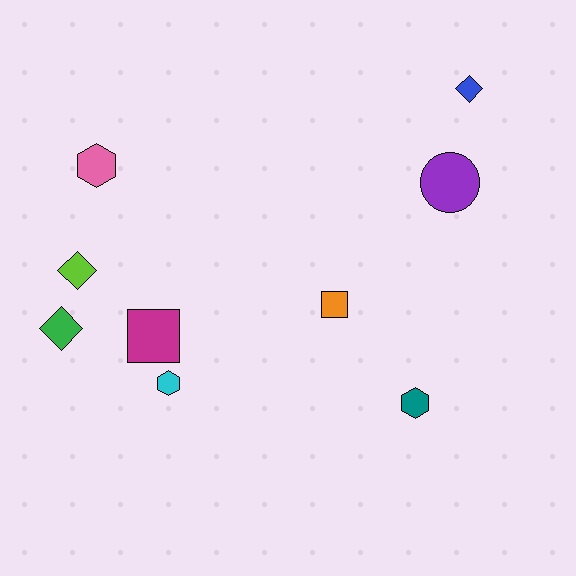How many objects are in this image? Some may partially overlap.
There are 9 objects.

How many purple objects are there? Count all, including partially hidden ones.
There is 1 purple object.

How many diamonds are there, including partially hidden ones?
There are 3 diamonds.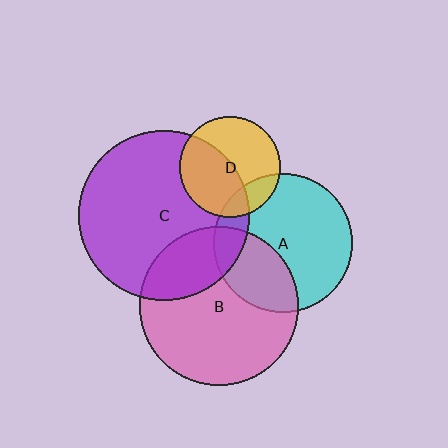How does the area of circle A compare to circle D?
Approximately 1.9 times.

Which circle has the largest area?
Circle C (purple).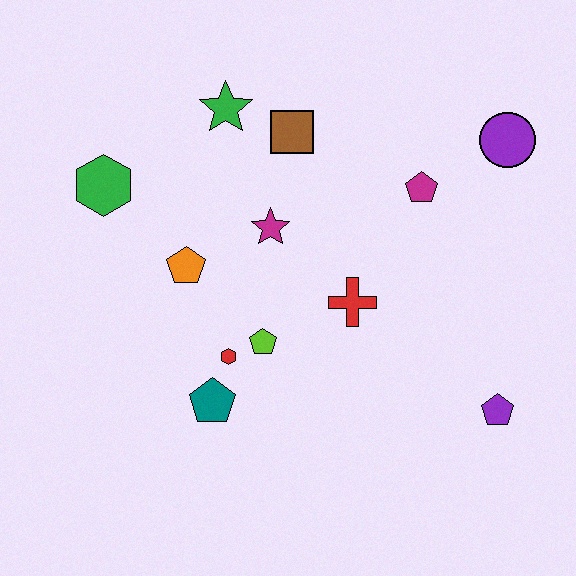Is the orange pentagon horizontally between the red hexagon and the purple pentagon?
No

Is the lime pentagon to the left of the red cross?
Yes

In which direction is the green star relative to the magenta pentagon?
The green star is to the left of the magenta pentagon.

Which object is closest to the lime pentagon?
The red hexagon is closest to the lime pentagon.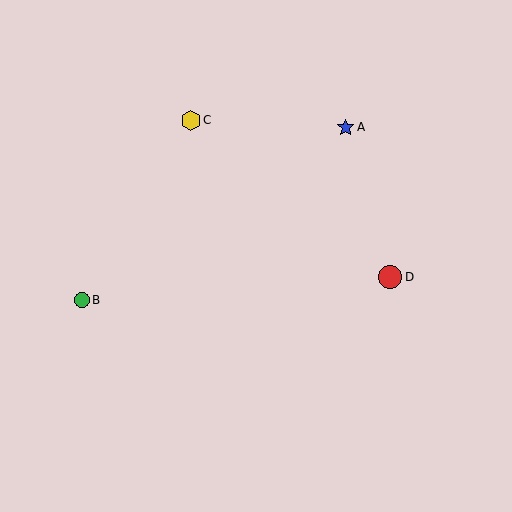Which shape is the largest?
The red circle (labeled D) is the largest.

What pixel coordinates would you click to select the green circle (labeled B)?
Click at (82, 300) to select the green circle B.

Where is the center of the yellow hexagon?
The center of the yellow hexagon is at (191, 120).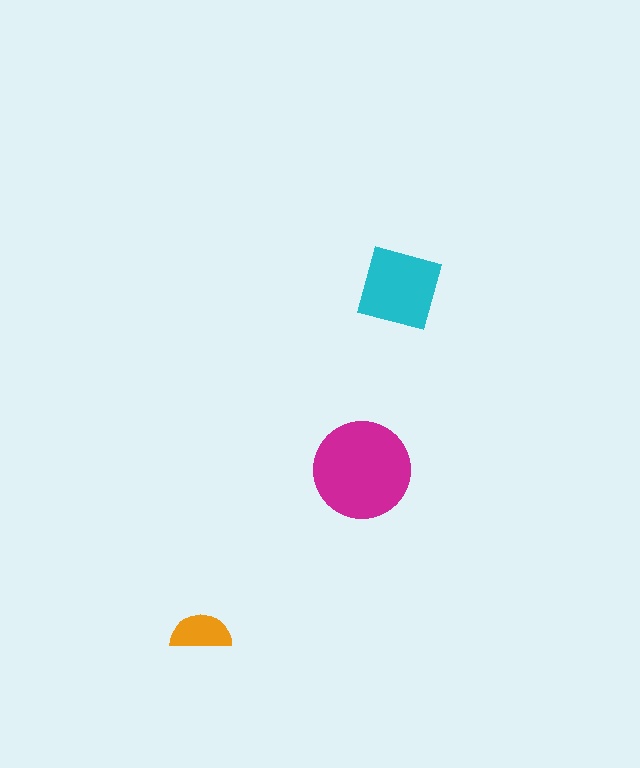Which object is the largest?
The magenta circle.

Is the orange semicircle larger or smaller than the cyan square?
Smaller.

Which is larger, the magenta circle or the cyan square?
The magenta circle.